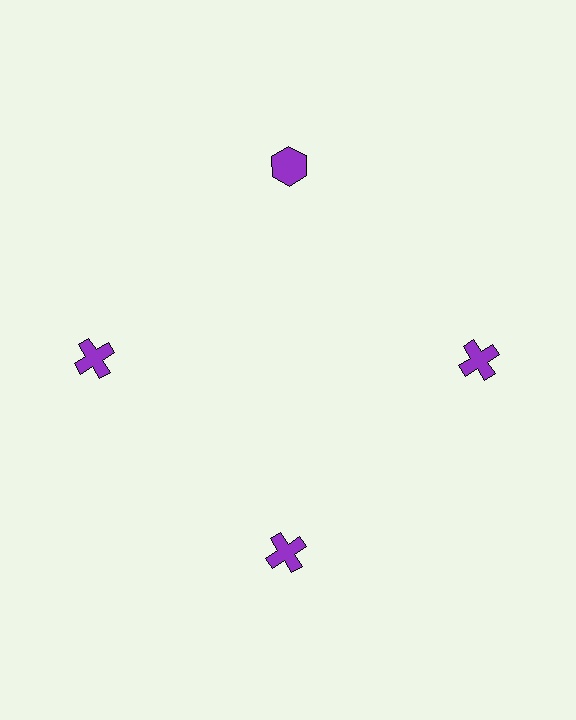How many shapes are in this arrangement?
There are 4 shapes arranged in a ring pattern.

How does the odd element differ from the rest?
It has a different shape: hexagon instead of cross.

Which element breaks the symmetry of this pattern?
The purple hexagon at roughly the 12 o'clock position breaks the symmetry. All other shapes are purple crosses.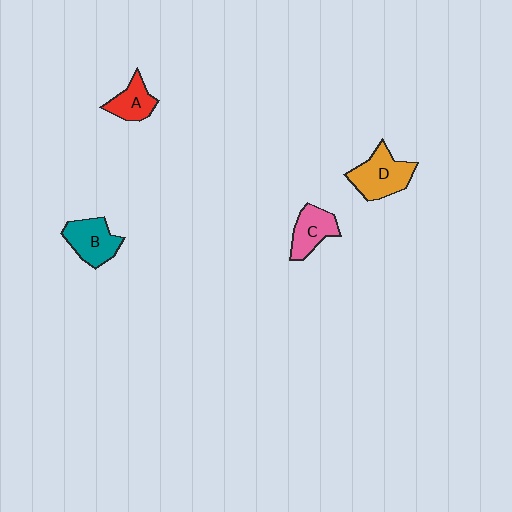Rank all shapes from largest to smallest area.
From largest to smallest: D (orange), B (teal), C (pink), A (red).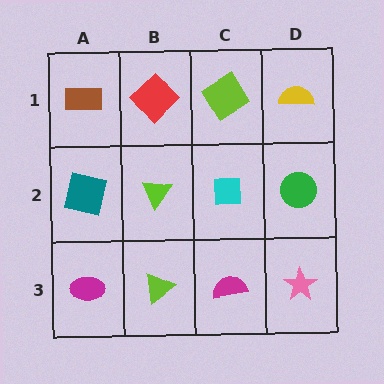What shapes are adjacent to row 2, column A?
A brown rectangle (row 1, column A), a magenta ellipse (row 3, column A), a lime triangle (row 2, column B).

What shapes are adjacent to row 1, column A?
A teal square (row 2, column A), a red diamond (row 1, column B).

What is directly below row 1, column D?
A green circle.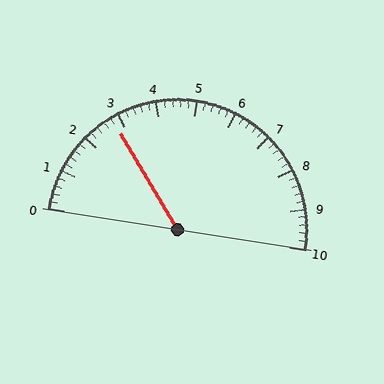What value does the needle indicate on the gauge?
The needle indicates approximately 2.8.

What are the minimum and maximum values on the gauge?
The gauge ranges from 0 to 10.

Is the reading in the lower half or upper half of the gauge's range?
The reading is in the lower half of the range (0 to 10).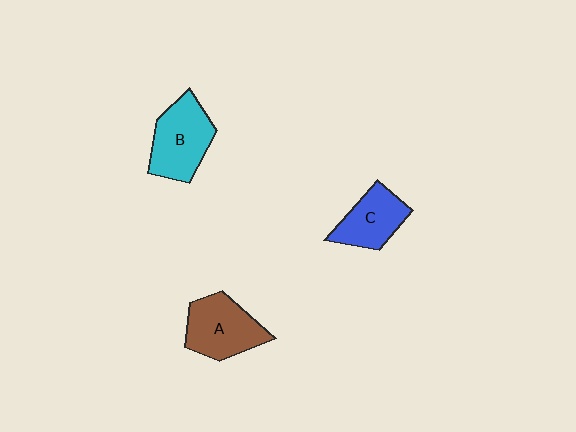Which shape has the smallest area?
Shape C (blue).